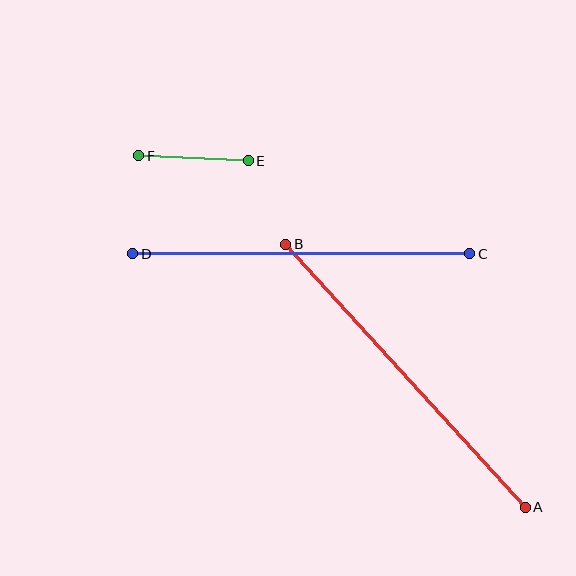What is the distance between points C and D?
The distance is approximately 337 pixels.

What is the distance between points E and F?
The distance is approximately 109 pixels.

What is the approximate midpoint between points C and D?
The midpoint is at approximately (301, 254) pixels.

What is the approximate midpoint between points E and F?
The midpoint is at approximately (194, 158) pixels.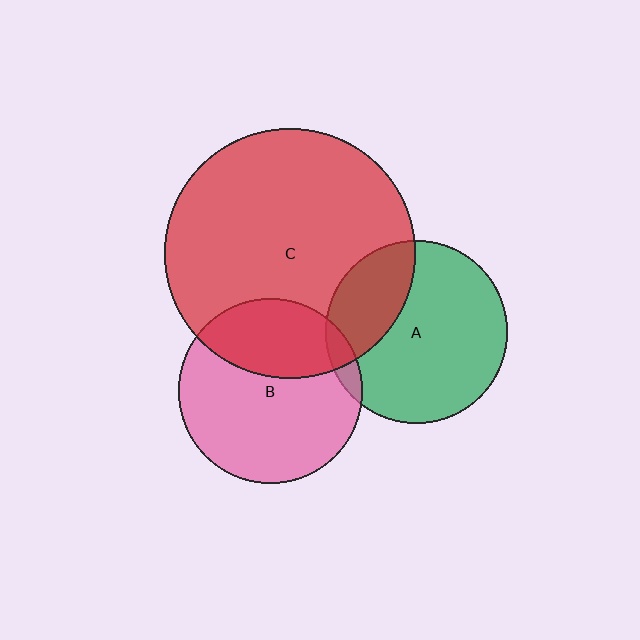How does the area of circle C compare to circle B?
Approximately 1.8 times.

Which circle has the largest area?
Circle C (red).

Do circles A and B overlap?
Yes.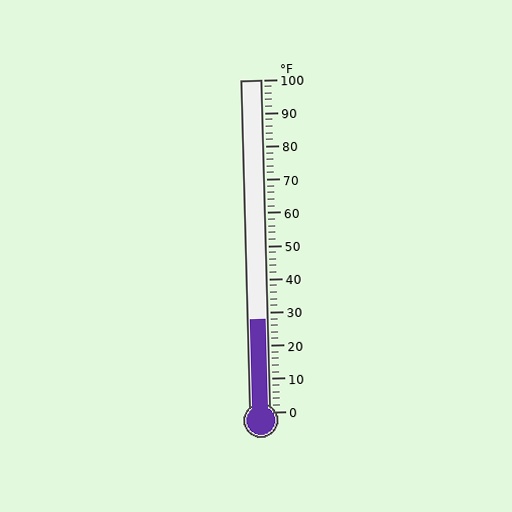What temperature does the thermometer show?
The thermometer shows approximately 28°F.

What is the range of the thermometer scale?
The thermometer scale ranges from 0°F to 100°F.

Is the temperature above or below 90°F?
The temperature is below 90°F.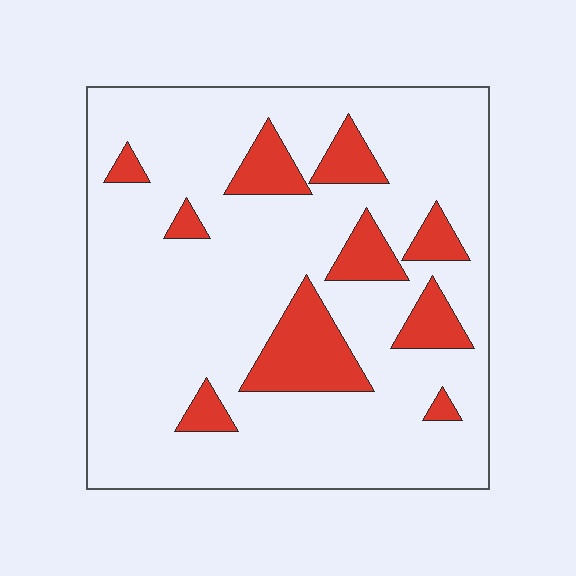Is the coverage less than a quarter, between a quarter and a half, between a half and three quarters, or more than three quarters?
Less than a quarter.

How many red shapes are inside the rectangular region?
10.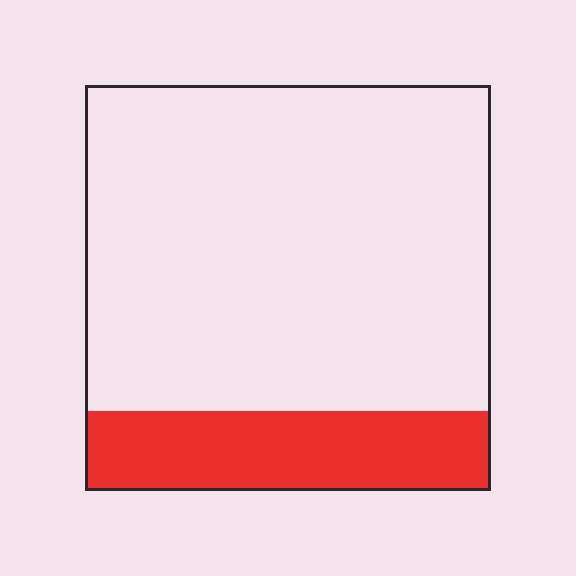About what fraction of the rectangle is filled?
About one fifth (1/5).